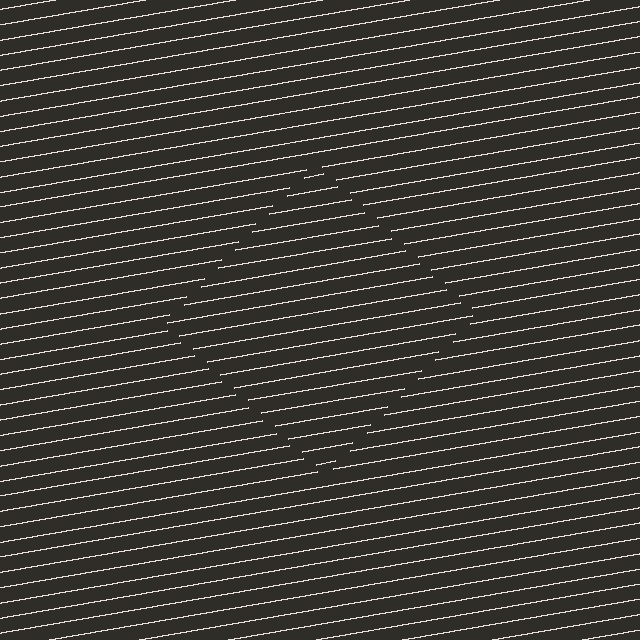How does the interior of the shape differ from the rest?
The interior of the shape contains the same grating, shifted by half a period — the contour is defined by the phase discontinuity where line-ends from the inner and outer gratings abut.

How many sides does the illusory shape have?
4 sides — the line-ends trace a square.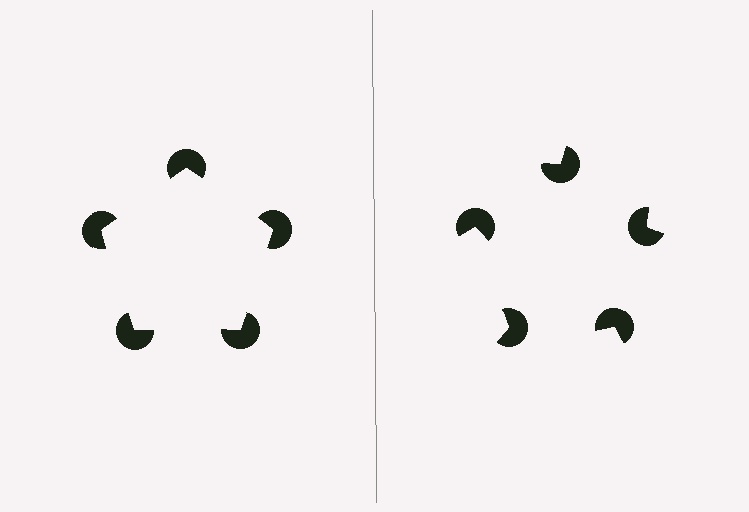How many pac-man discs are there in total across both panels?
10 — 5 on each side.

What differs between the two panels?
The pac-man discs are positioned identically on both sides; only the wedge orientations differ. On the left they align to a pentagon; on the right they are misaligned.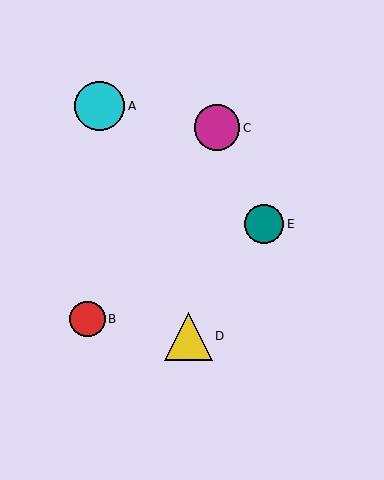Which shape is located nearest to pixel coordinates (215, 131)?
The magenta circle (labeled C) at (217, 128) is nearest to that location.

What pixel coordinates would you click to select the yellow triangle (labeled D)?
Click at (188, 336) to select the yellow triangle D.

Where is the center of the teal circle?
The center of the teal circle is at (264, 224).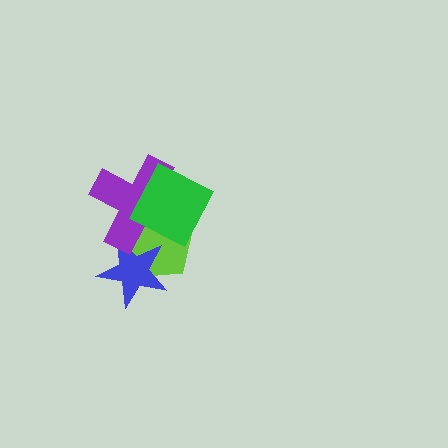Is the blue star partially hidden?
Yes, it is partially covered by another shape.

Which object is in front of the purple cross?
The green square is in front of the purple cross.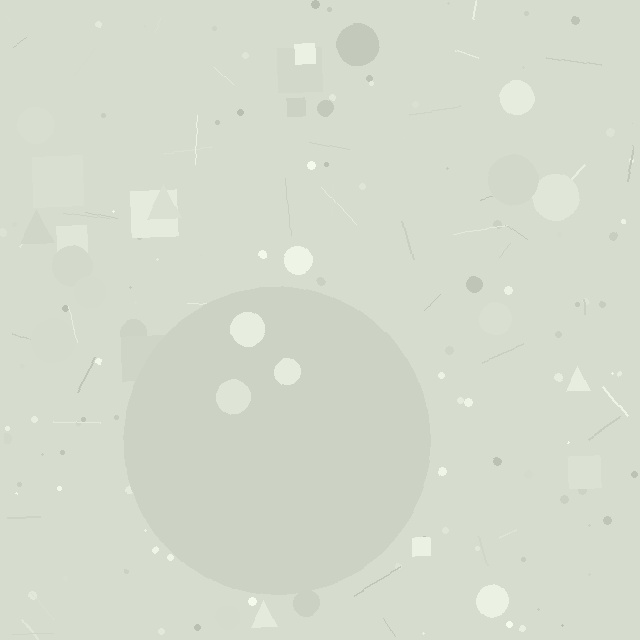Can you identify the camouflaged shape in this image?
The camouflaged shape is a circle.